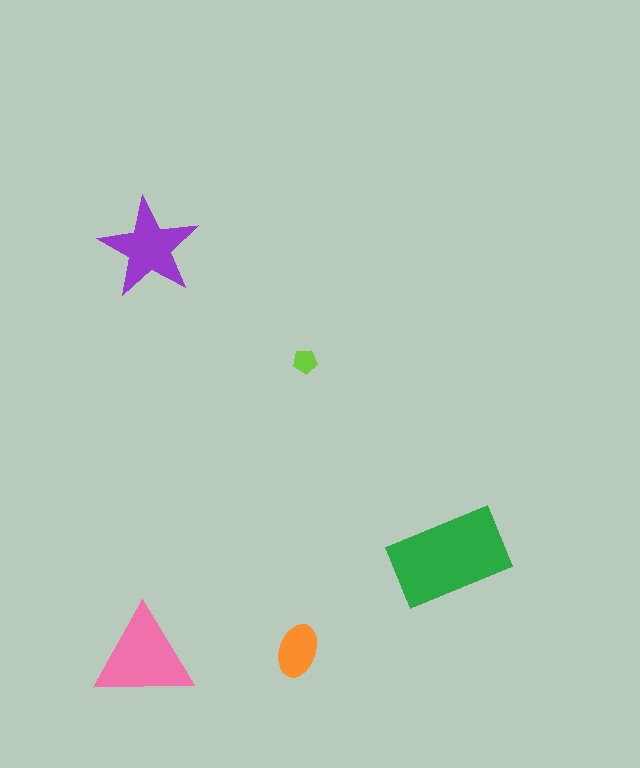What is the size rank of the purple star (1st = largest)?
3rd.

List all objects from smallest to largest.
The lime pentagon, the orange ellipse, the purple star, the pink triangle, the green rectangle.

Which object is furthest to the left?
The pink triangle is leftmost.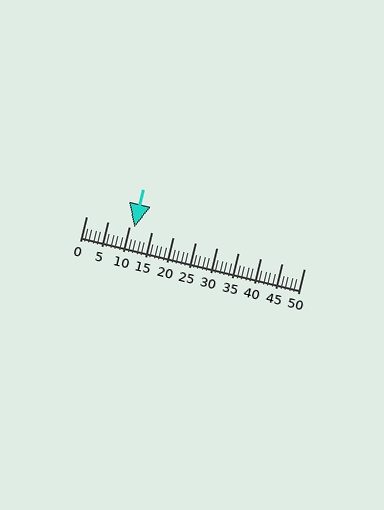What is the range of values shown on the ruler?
The ruler shows values from 0 to 50.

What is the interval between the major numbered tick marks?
The major tick marks are spaced 5 units apart.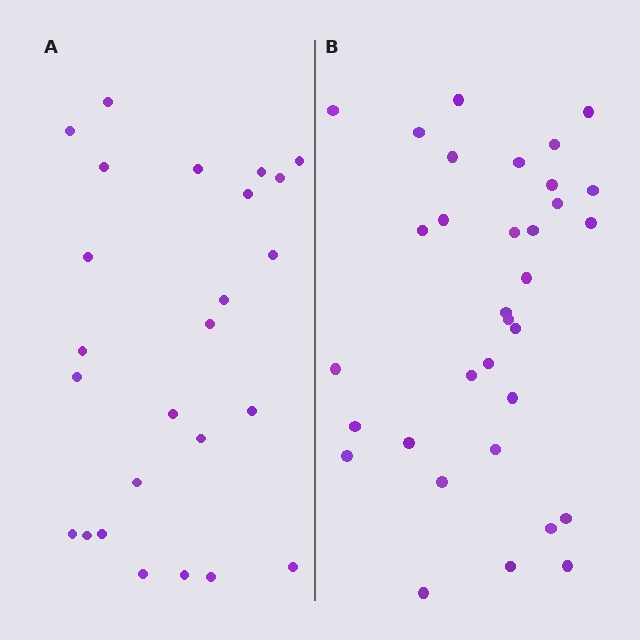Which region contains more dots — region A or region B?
Region B (the right region) has more dots.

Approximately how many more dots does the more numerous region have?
Region B has roughly 8 or so more dots than region A.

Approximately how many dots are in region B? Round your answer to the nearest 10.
About 30 dots. (The exact count is 33, which rounds to 30.)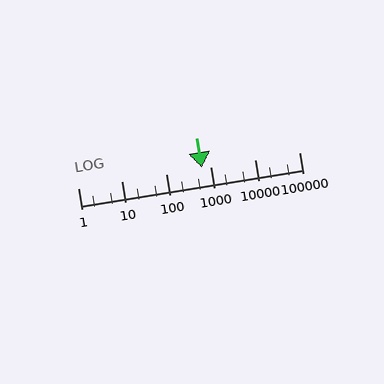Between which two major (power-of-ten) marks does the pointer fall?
The pointer is between 100 and 1000.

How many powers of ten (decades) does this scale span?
The scale spans 5 decades, from 1 to 100000.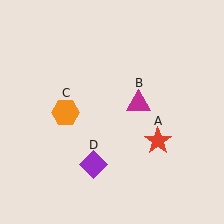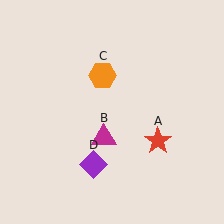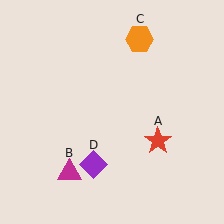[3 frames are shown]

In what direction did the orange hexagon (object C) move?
The orange hexagon (object C) moved up and to the right.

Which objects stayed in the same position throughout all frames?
Red star (object A) and purple diamond (object D) remained stationary.